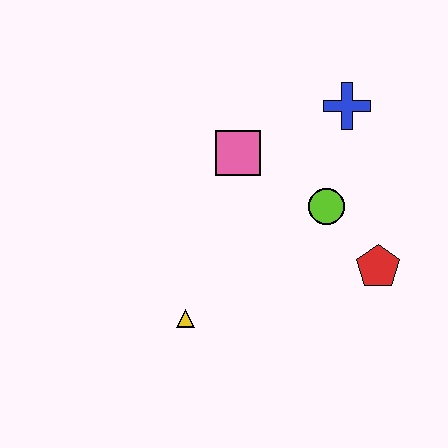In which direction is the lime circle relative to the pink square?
The lime circle is to the right of the pink square.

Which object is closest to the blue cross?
The lime circle is closest to the blue cross.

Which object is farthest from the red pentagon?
The yellow triangle is farthest from the red pentagon.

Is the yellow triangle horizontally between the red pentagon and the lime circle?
No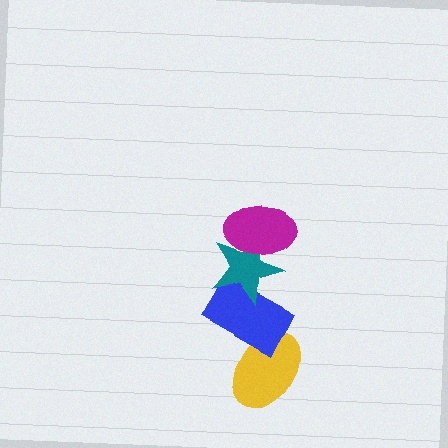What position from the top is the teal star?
The teal star is 2nd from the top.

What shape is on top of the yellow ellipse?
The blue rectangle is on top of the yellow ellipse.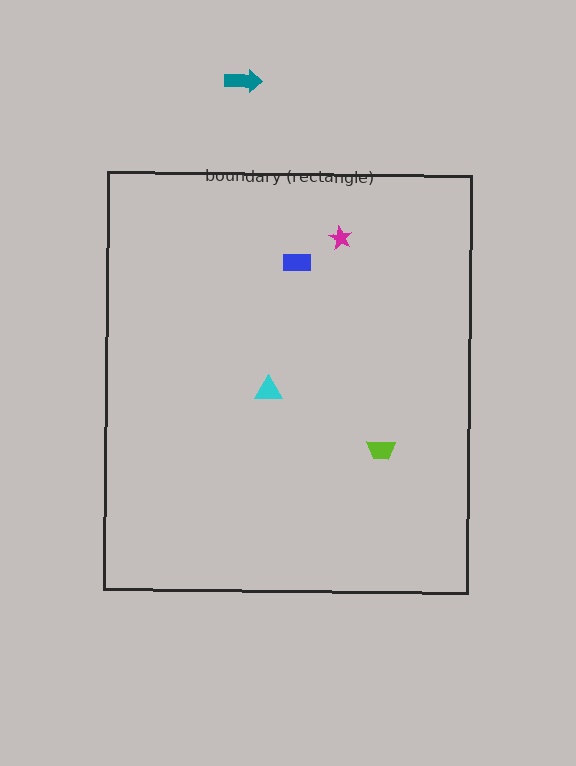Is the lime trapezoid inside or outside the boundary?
Inside.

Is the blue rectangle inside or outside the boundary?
Inside.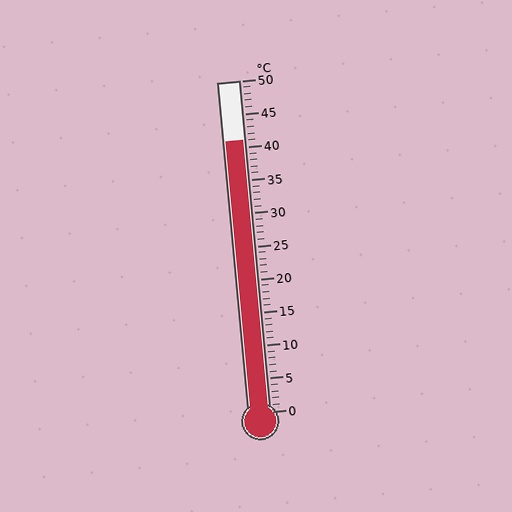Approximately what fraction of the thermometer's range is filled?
The thermometer is filled to approximately 80% of its range.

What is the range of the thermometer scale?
The thermometer scale ranges from 0°C to 50°C.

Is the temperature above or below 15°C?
The temperature is above 15°C.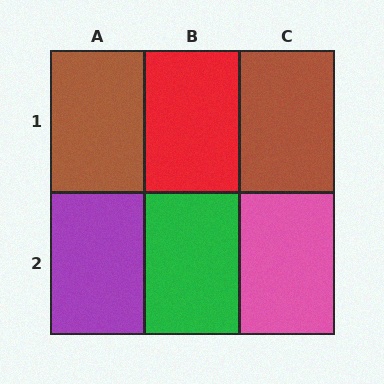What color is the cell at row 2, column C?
Pink.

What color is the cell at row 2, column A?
Purple.